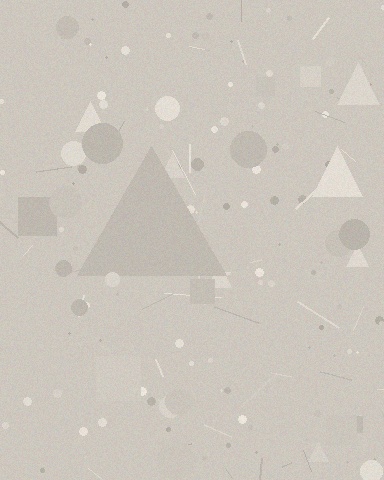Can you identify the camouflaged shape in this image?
The camouflaged shape is a triangle.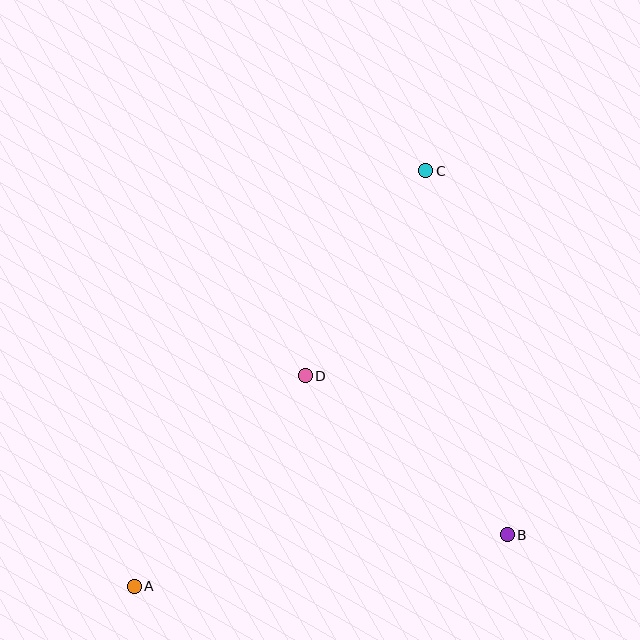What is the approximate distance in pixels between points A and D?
The distance between A and D is approximately 271 pixels.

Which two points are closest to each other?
Points C and D are closest to each other.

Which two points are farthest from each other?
Points A and C are farthest from each other.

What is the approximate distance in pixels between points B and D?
The distance between B and D is approximately 257 pixels.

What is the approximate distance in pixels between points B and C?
The distance between B and C is approximately 373 pixels.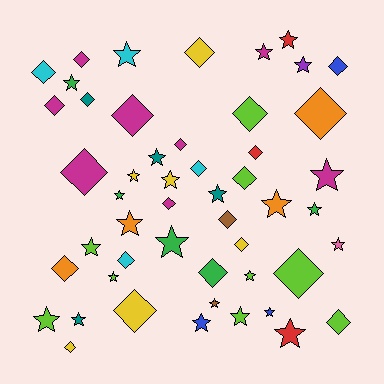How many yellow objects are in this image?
There are 6 yellow objects.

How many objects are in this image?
There are 50 objects.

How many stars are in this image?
There are 26 stars.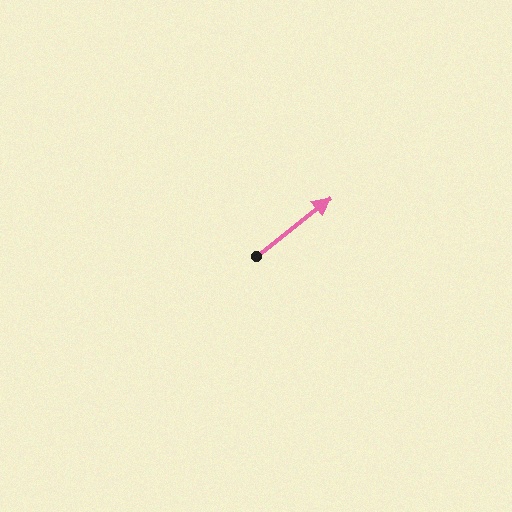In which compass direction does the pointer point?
Northeast.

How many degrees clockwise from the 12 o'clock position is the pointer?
Approximately 52 degrees.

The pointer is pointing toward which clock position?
Roughly 2 o'clock.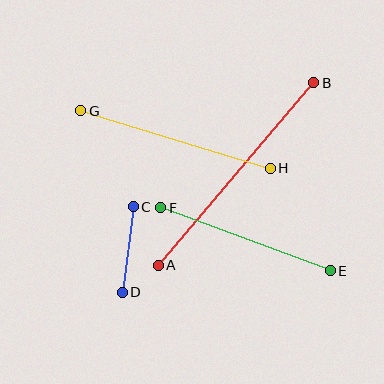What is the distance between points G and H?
The distance is approximately 198 pixels.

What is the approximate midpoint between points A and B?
The midpoint is at approximately (236, 174) pixels.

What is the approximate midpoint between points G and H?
The midpoint is at approximately (176, 140) pixels.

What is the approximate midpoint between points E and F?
The midpoint is at approximately (245, 239) pixels.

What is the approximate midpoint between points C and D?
The midpoint is at approximately (128, 250) pixels.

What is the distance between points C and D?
The distance is approximately 86 pixels.